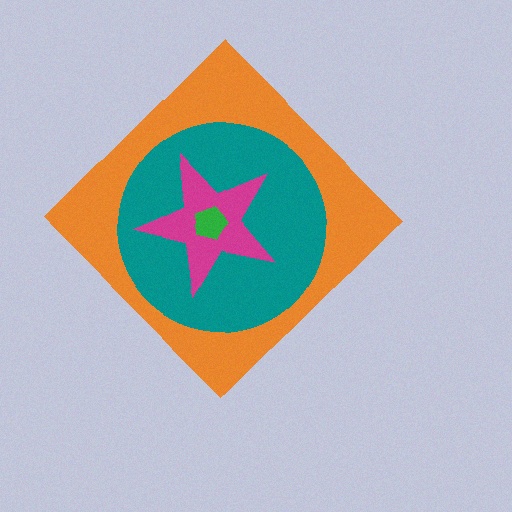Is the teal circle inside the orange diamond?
Yes.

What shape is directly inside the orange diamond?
The teal circle.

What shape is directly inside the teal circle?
The magenta star.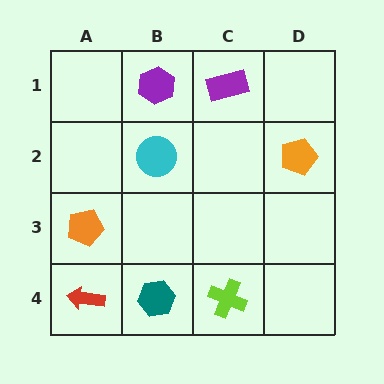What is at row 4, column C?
A lime cross.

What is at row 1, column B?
A purple hexagon.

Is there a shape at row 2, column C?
No, that cell is empty.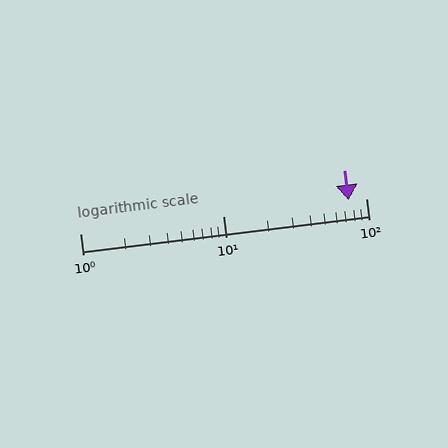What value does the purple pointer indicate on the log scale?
The pointer indicates approximately 76.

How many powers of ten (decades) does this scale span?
The scale spans 2 decades, from 1 to 100.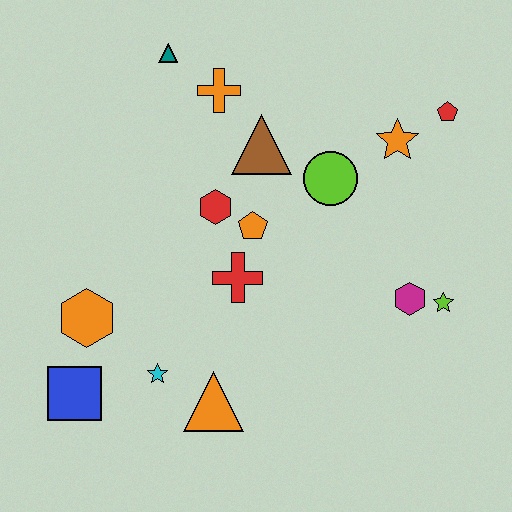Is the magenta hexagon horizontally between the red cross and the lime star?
Yes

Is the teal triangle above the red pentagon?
Yes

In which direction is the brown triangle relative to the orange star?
The brown triangle is to the left of the orange star.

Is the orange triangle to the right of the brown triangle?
No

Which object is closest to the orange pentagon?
The red hexagon is closest to the orange pentagon.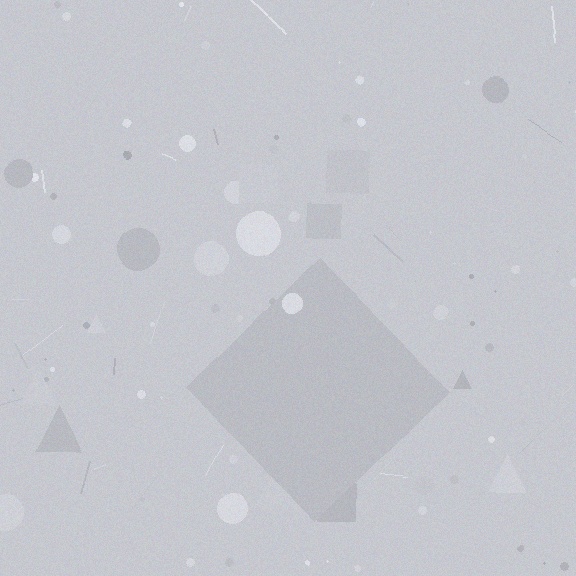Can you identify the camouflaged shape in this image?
The camouflaged shape is a diamond.